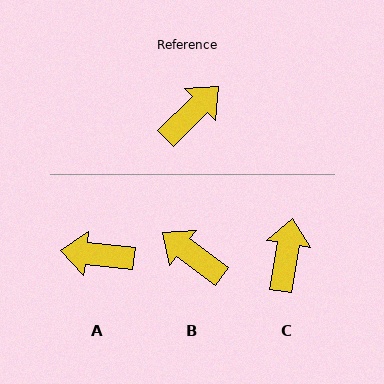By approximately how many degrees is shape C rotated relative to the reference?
Approximately 36 degrees counter-clockwise.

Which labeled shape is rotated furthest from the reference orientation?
A, about 129 degrees away.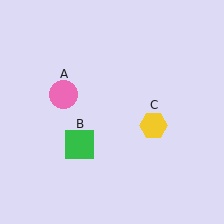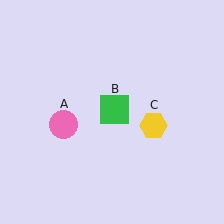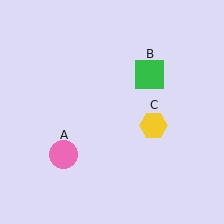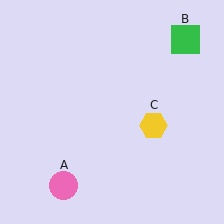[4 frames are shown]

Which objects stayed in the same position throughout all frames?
Yellow hexagon (object C) remained stationary.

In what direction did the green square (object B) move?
The green square (object B) moved up and to the right.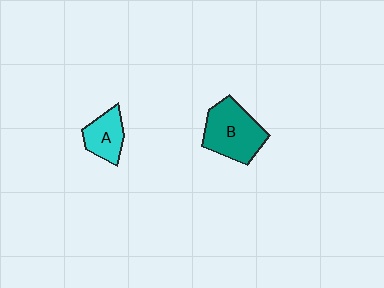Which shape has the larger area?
Shape B (teal).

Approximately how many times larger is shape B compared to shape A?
Approximately 1.7 times.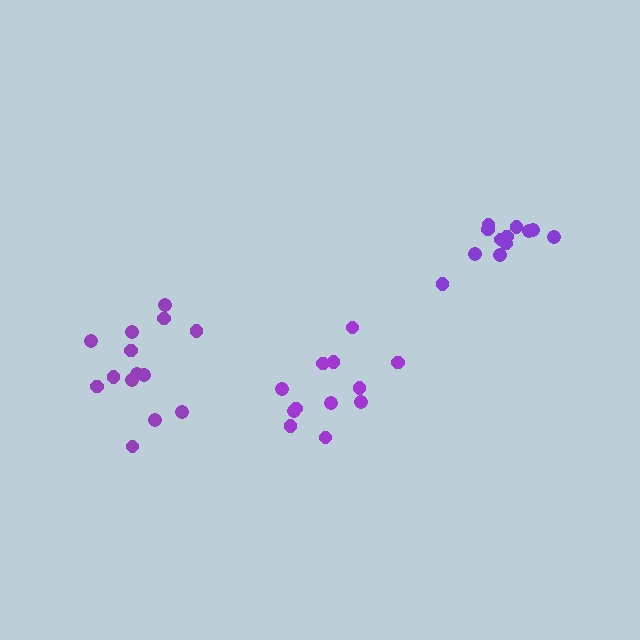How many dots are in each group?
Group 1: 12 dots, Group 2: 12 dots, Group 3: 14 dots (38 total).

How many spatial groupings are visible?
There are 3 spatial groupings.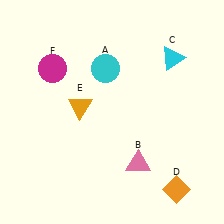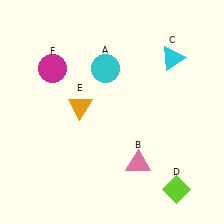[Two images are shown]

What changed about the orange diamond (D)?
In Image 1, D is orange. In Image 2, it changed to lime.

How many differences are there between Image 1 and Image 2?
There is 1 difference between the two images.